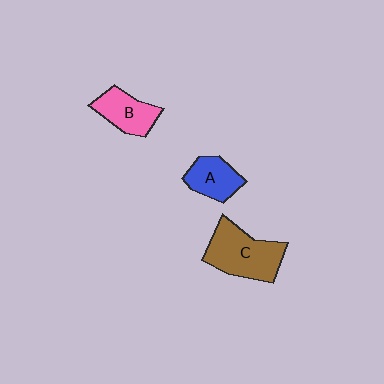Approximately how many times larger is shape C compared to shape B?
Approximately 1.6 times.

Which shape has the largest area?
Shape C (brown).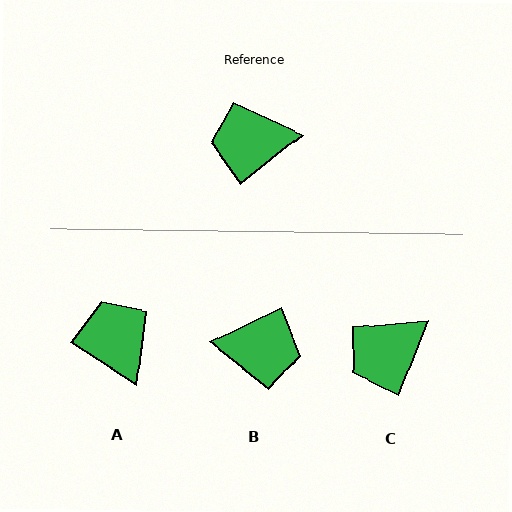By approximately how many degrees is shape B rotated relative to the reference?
Approximately 167 degrees counter-clockwise.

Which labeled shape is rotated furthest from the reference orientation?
B, about 167 degrees away.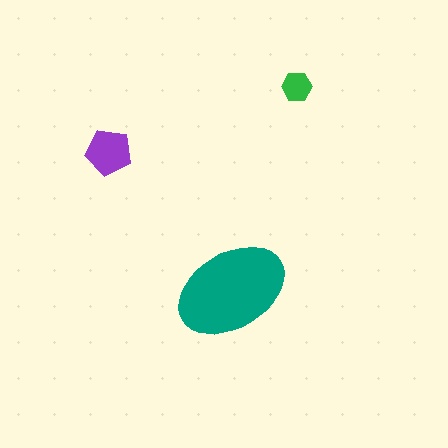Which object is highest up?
The green hexagon is topmost.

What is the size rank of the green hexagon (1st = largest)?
3rd.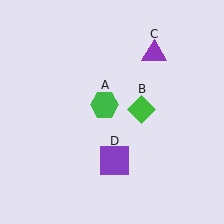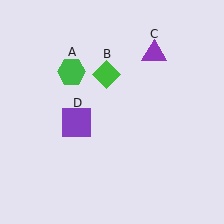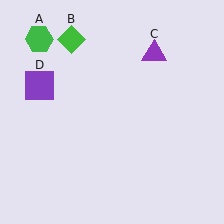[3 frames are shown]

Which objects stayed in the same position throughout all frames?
Purple triangle (object C) remained stationary.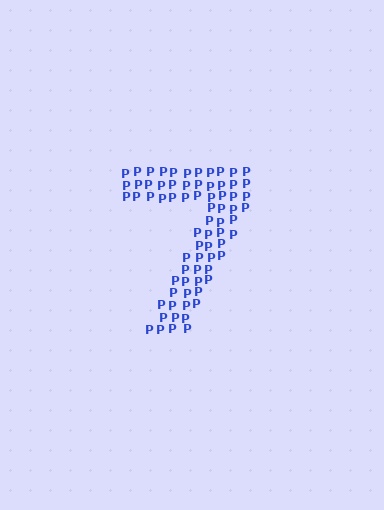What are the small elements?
The small elements are letter P's.